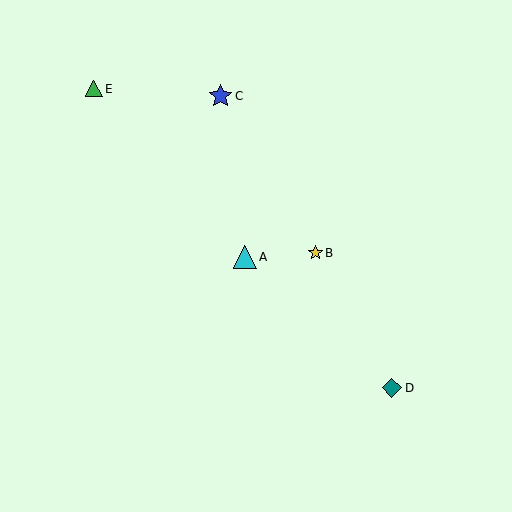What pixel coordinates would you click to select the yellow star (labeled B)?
Click at (315, 253) to select the yellow star B.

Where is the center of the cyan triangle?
The center of the cyan triangle is at (245, 257).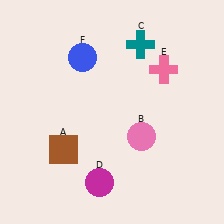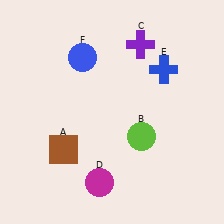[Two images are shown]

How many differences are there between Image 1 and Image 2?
There are 3 differences between the two images.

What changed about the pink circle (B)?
In Image 1, B is pink. In Image 2, it changed to lime.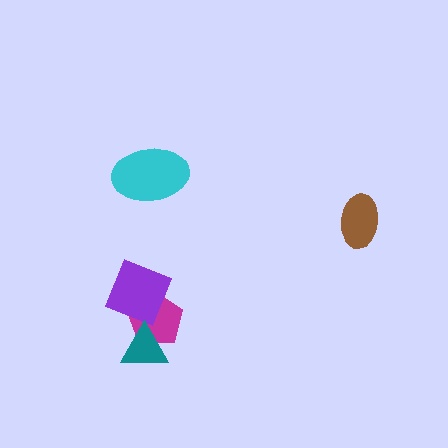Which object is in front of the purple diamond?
The teal triangle is in front of the purple diamond.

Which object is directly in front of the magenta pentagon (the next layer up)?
The purple diamond is directly in front of the magenta pentagon.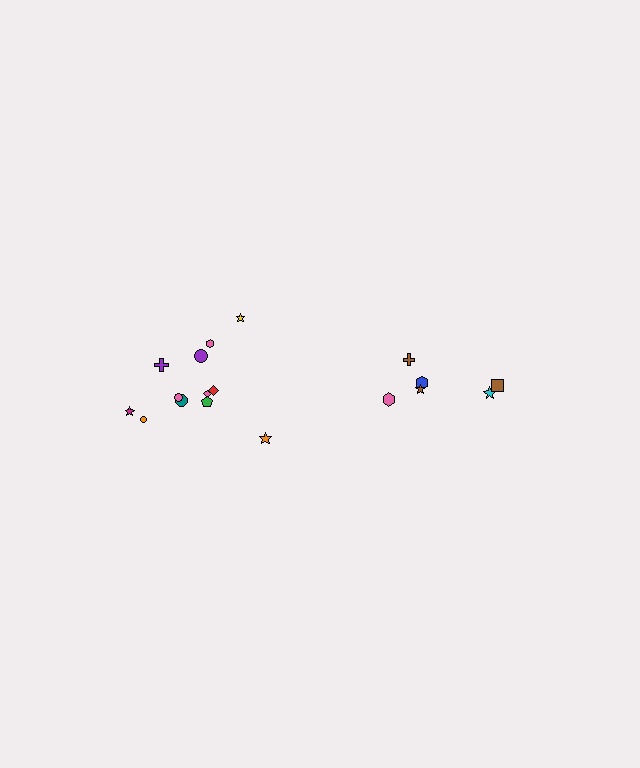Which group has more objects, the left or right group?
The left group.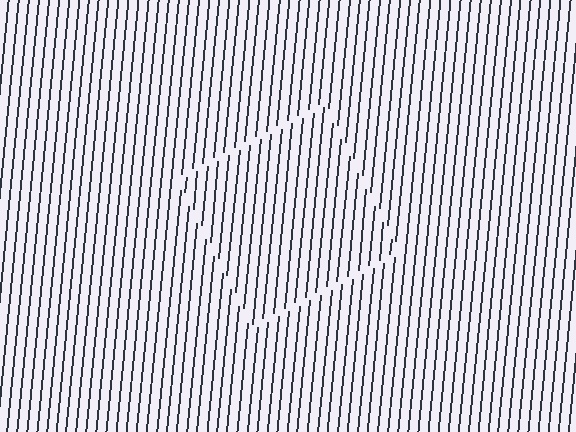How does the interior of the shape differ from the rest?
The interior of the shape contains the same grating, shifted by half a period — the contour is defined by the phase discontinuity where line-ends from the inner and outer gratings abut.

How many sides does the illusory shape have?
4 sides — the line-ends trace a square.